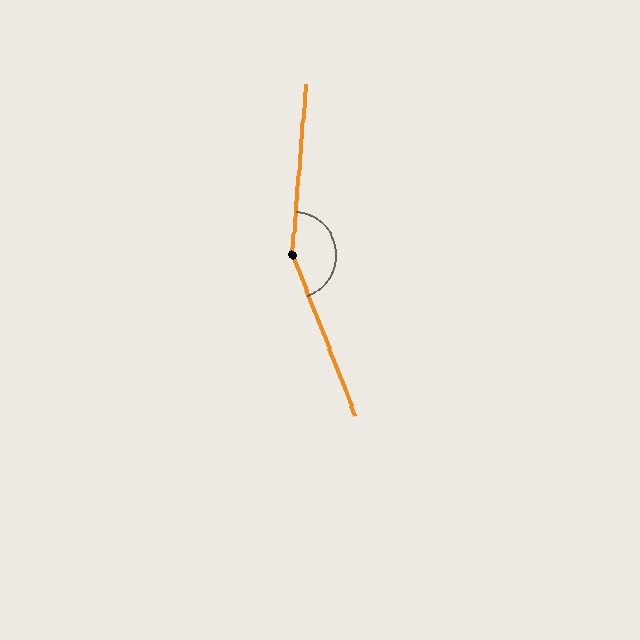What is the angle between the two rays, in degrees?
Approximately 154 degrees.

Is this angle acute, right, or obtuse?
It is obtuse.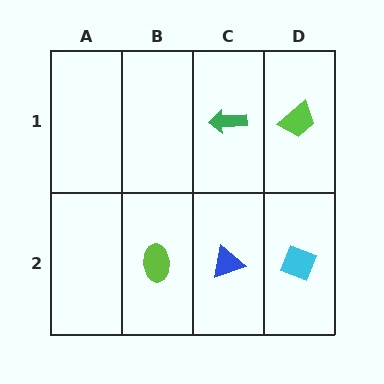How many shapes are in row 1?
2 shapes.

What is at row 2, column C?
A blue triangle.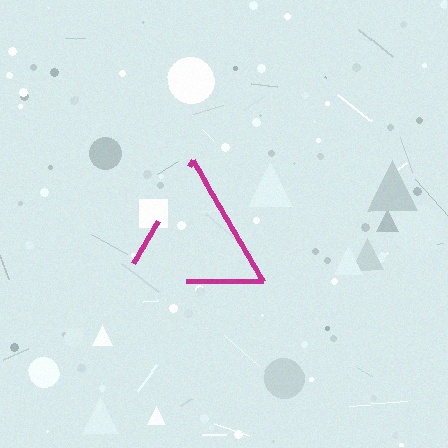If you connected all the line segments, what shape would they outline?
They would outline a triangle.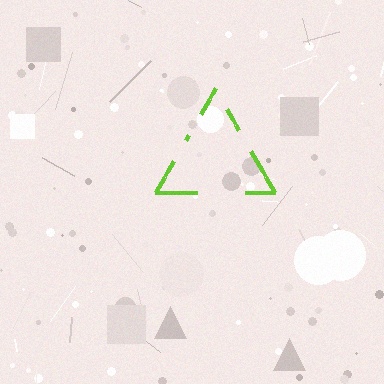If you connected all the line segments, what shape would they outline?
They would outline a triangle.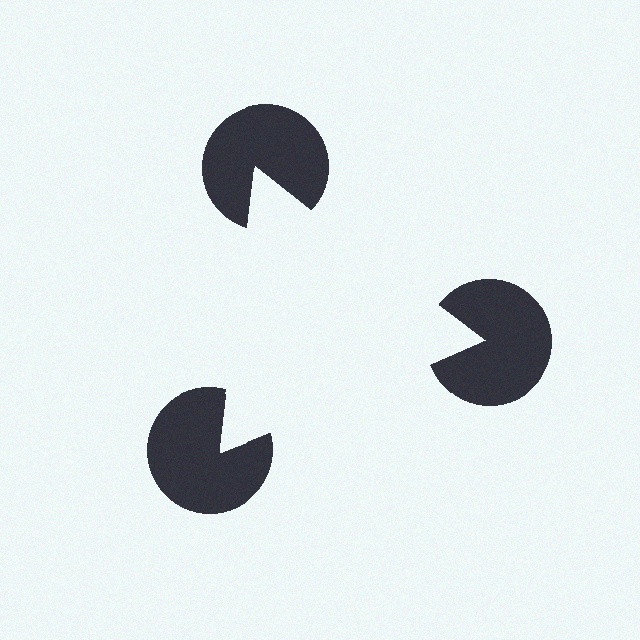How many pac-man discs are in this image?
There are 3 — one at each vertex of the illusory triangle.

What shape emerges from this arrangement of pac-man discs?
An illusory triangle — its edges are inferred from the aligned wedge cuts in the pac-man discs, not physically drawn.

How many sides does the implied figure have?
3 sides.